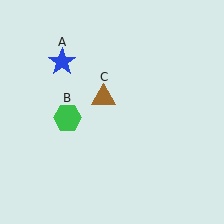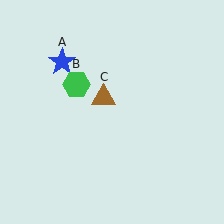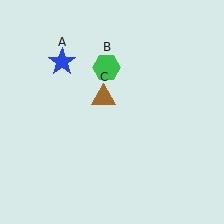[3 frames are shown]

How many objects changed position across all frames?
1 object changed position: green hexagon (object B).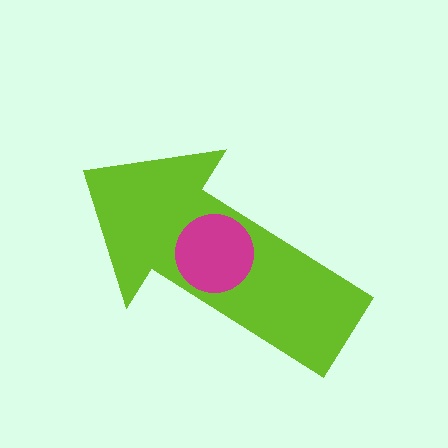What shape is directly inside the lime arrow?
The magenta circle.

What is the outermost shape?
The lime arrow.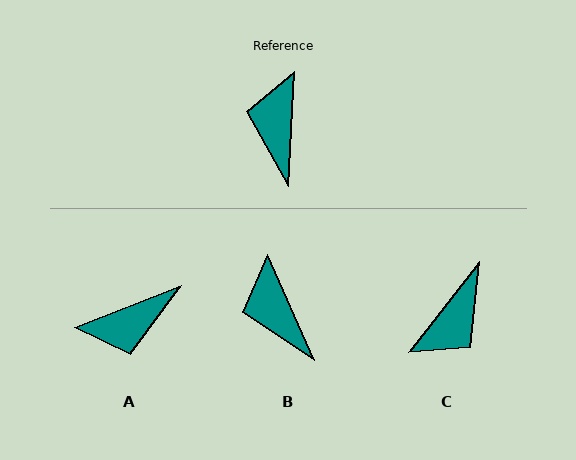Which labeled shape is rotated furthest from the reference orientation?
C, about 145 degrees away.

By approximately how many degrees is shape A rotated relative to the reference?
Approximately 114 degrees counter-clockwise.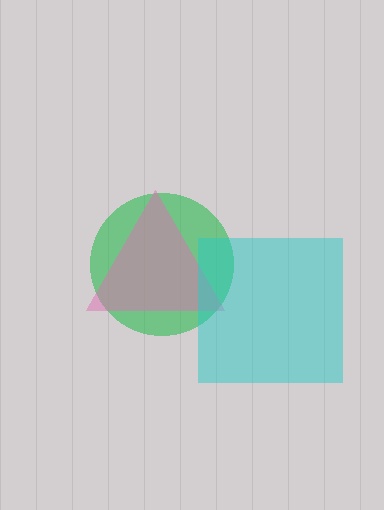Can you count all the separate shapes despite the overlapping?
Yes, there are 3 separate shapes.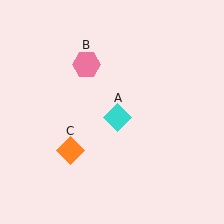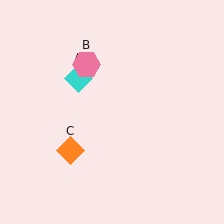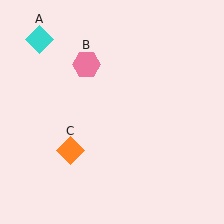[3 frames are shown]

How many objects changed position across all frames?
1 object changed position: cyan diamond (object A).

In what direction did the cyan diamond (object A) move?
The cyan diamond (object A) moved up and to the left.